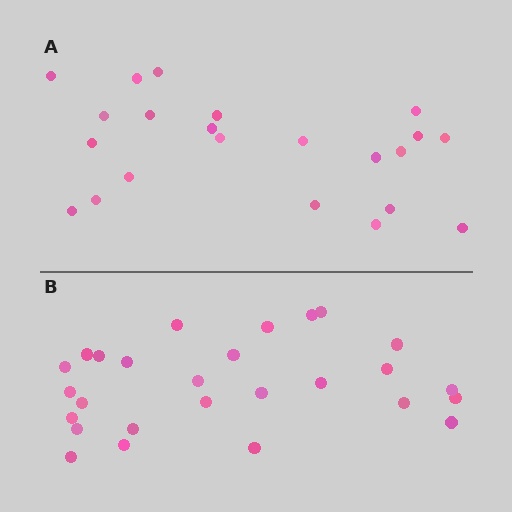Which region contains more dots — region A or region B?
Region B (the bottom region) has more dots.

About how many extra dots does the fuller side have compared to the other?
Region B has about 5 more dots than region A.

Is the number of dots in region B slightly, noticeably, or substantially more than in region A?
Region B has only slightly more — the two regions are fairly close. The ratio is roughly 1.2 to 1.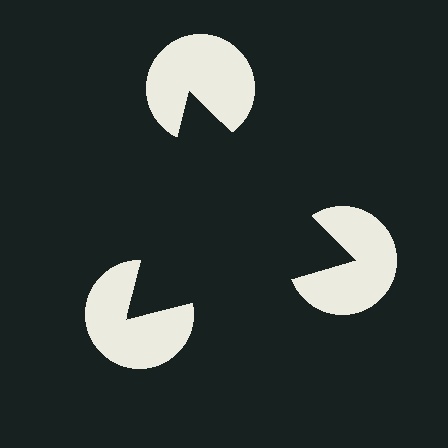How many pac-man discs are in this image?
There are 3 — one at each vertex of the illusory triangle.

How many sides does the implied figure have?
3 sides.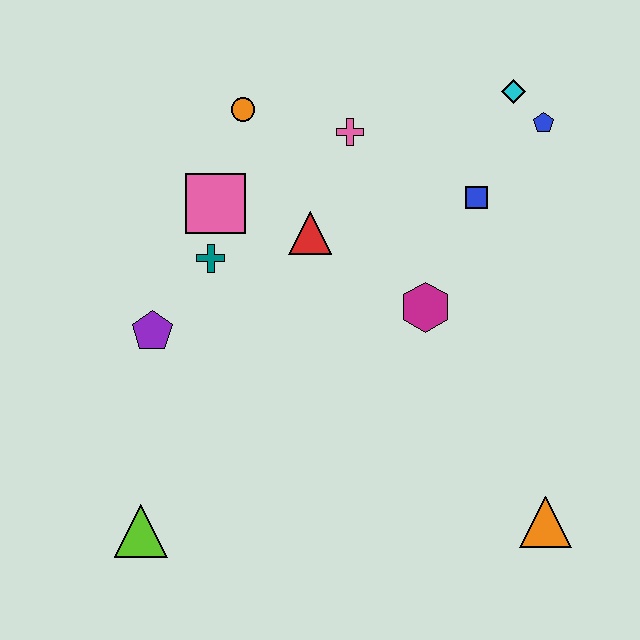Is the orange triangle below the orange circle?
Yes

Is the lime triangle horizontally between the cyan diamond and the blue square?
No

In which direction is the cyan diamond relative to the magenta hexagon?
The cyan diamond is above the magenta hexagon.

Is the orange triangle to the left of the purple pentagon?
No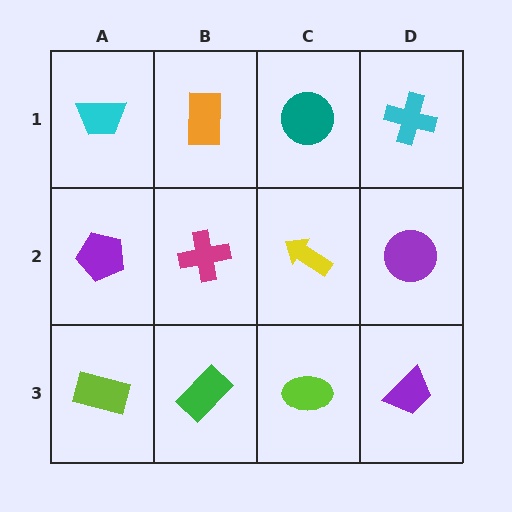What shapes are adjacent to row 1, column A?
A purple pentagon (row 2, column A), an orange rectangle (row 1, column B).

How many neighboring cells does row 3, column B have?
3.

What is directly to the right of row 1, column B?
A teal circle.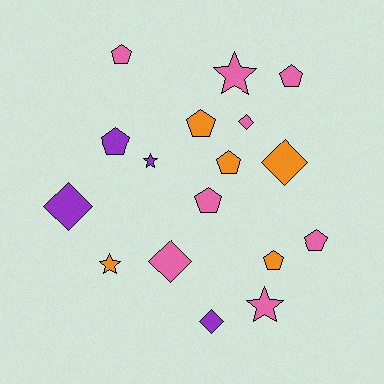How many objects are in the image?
There are 17 objects.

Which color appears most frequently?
Pink, with 8 objects.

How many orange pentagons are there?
There are 3 orange pentagons.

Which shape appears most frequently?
Pentagon, with 8 objects.